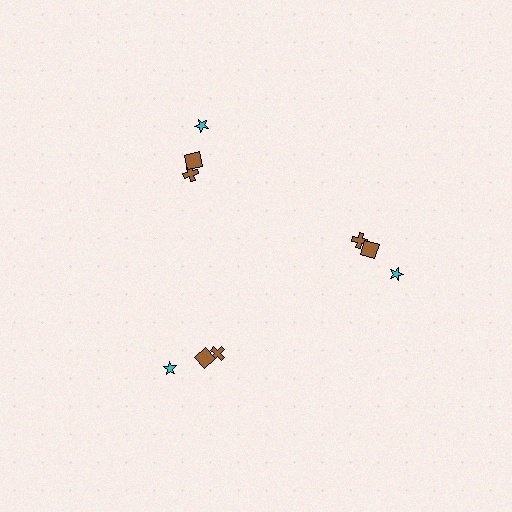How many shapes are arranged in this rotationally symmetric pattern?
There are 9 shapes, arranged in 3 groups of 3.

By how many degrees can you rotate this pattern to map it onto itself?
The pattern maps onto itself every 120 degrees of rotation.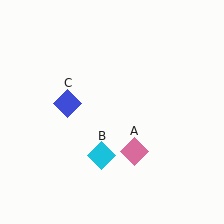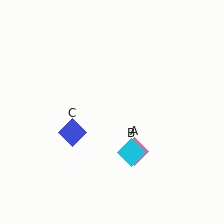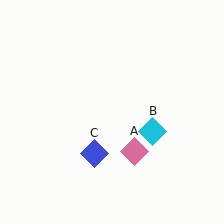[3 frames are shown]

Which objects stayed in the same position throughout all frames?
Pink diamond (object A) remained stationary.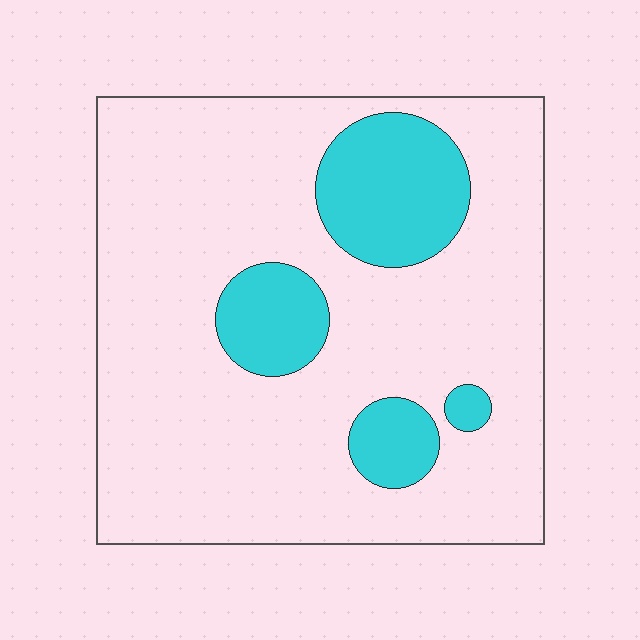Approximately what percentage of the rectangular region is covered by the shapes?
Approximately 20%.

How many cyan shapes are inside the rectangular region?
4.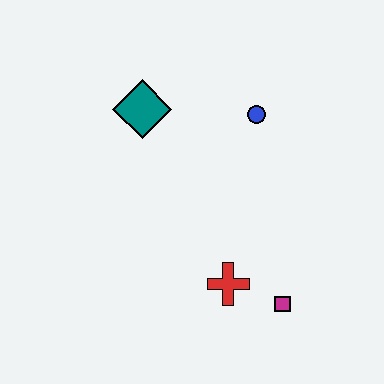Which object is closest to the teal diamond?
The blue circle is closest to the teal diamond.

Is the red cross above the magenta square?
Yes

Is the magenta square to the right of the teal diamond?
Yes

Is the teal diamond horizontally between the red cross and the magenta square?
No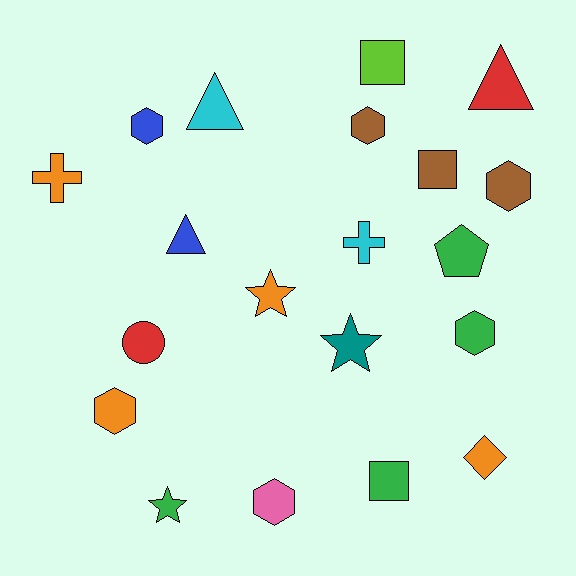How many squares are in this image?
There are 3 squares.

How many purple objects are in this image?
There are no purple objects.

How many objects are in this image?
There are 20 objects.